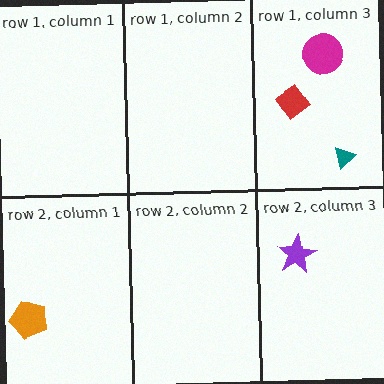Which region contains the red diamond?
The row 1, column 3 region.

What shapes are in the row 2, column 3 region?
The purple star.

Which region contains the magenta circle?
The row 1, column 3 region.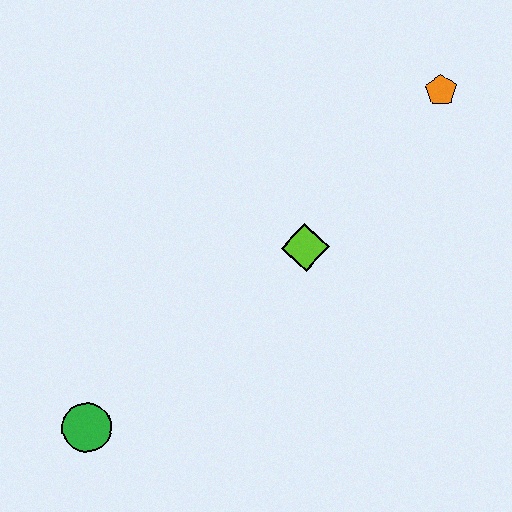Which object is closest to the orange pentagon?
The lime diamond is closest to the orange pentagon.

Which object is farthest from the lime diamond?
The green circle is farthest from the lime diamond.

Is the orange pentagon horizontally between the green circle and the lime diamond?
No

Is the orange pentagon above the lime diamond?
Yes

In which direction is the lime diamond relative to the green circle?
The lime diamond is to the right of the green circle.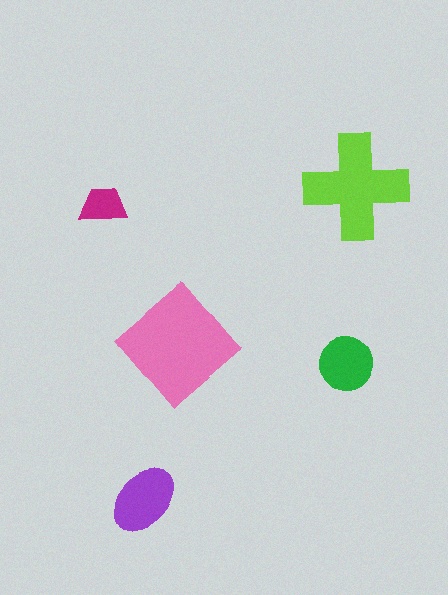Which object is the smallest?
The magenta trapezoid.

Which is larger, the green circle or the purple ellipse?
The purple ellipse.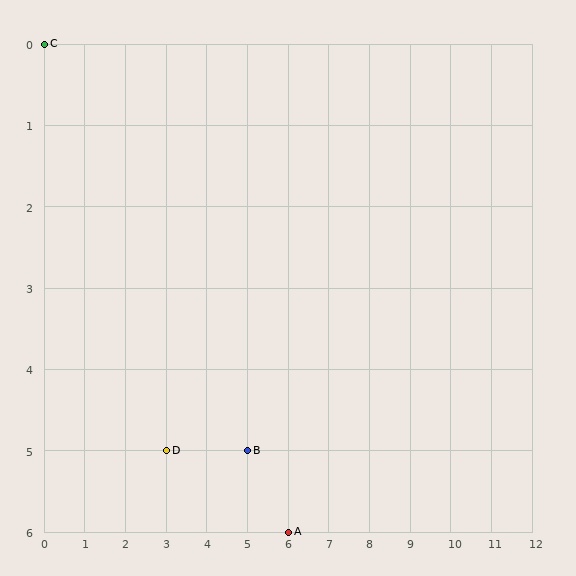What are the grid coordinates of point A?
Point A is at grid coordinates (6, 6).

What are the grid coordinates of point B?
Point B is at grid coordinates (5, 5).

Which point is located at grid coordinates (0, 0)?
Point C is at (0, 0).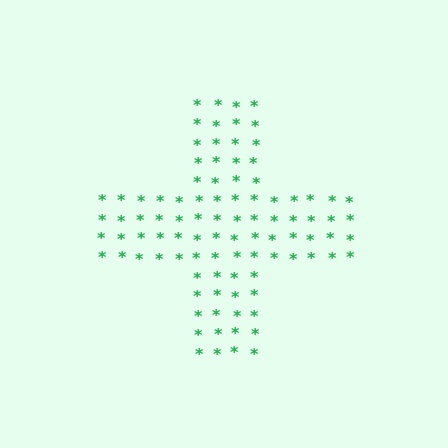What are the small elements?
The small elements are asterisks.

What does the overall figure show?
The overall figure shows a cross.